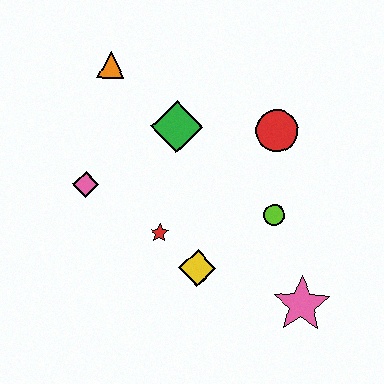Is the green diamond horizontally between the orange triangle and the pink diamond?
No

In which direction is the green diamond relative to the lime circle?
The green diamond is to the left of the lime circle.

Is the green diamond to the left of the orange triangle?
No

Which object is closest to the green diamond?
The orange triangle is closest to the green diamond.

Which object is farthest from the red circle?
The pink diamond is farthest from the red circle.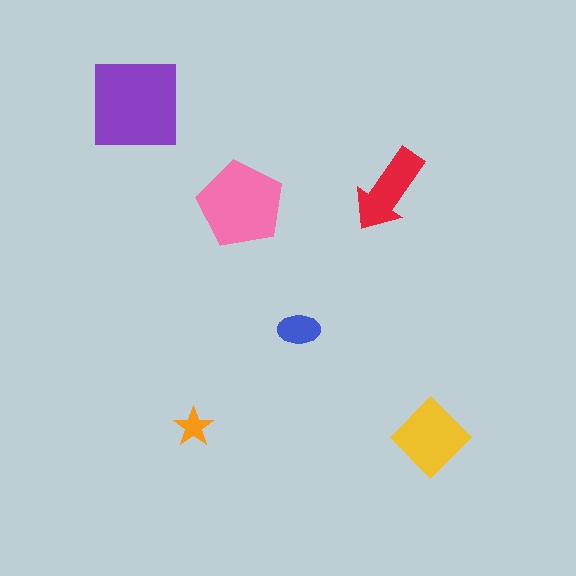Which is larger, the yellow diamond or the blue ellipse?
The yellow diamond.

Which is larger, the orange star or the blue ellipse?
The blue ellipse.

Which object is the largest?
The purple square.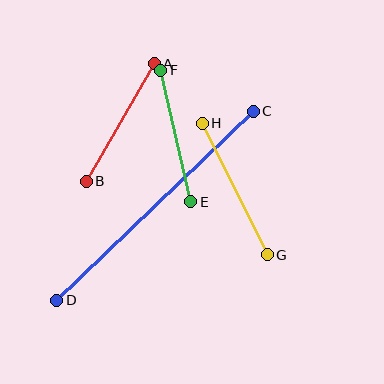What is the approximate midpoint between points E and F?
The midpoint is at approximately (176, 136) pixels.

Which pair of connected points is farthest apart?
Points C and D are farthest apart.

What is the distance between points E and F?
The distance is approximately 135 pixels.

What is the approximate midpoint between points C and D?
The midpoint is at approximately (155, 206) pixels.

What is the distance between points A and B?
The distance is approximately 136 pixels.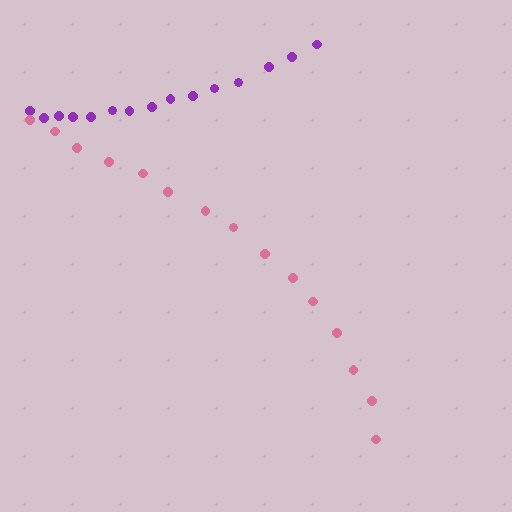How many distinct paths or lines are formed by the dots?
There are 2 distinct paths.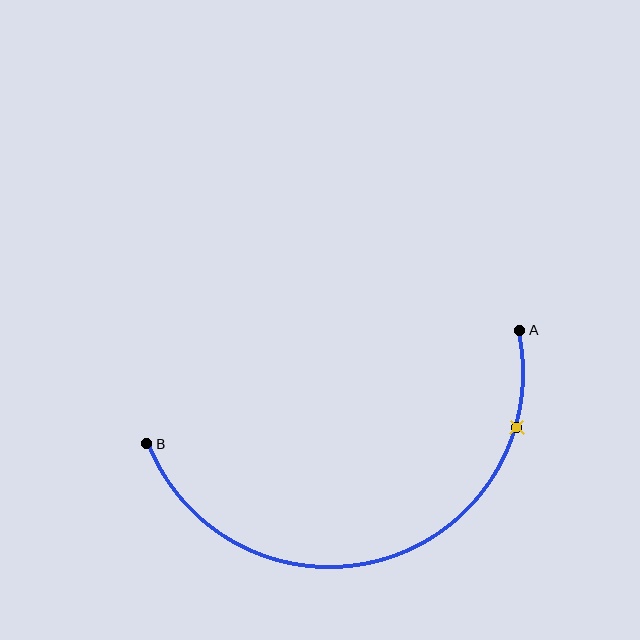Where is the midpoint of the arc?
The arc midpoint is the point on the curve farthest from the straight line joining A and B. It sits below that line.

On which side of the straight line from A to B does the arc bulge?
The arc bulges below the straight line connecting A and B.